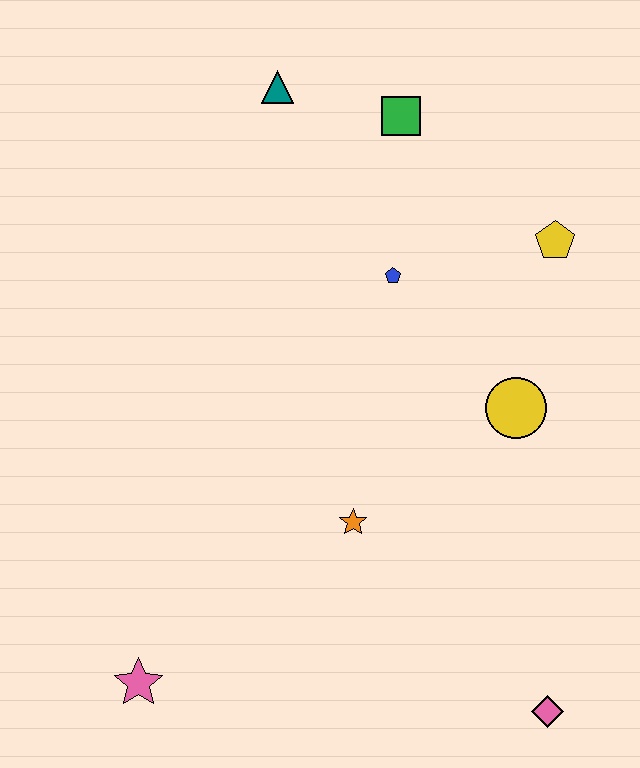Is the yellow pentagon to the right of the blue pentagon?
Yes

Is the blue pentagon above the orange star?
Yes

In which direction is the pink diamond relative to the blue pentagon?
The pink diamond is below the blue pentagon.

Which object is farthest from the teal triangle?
The pink diamond is farthest from the teal triangle.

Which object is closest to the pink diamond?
The orange star is closest to the pink diamond.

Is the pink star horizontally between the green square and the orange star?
No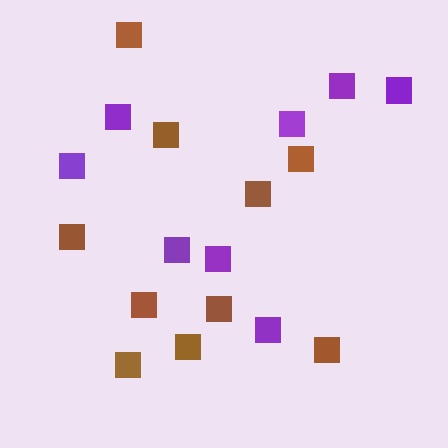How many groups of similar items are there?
There are 2 groups: one group of brown squares (10) and one group of purple squares (8).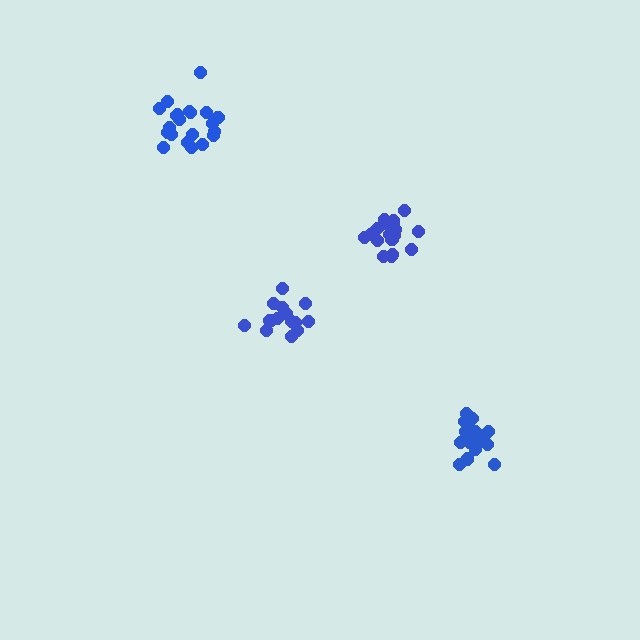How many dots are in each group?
Group 1: 20 dots, Group 2: 20 dots, Group 3: 21 dots, Group 4: 15 dots (76 total).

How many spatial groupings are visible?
There are 4 spatial groupings.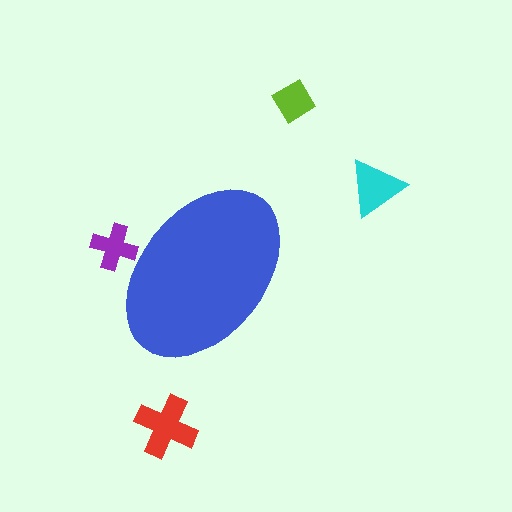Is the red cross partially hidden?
No, the red cross is fully visible.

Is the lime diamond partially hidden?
No, the lime diamond is fully visible.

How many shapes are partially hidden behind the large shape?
1 shape is partially hidden.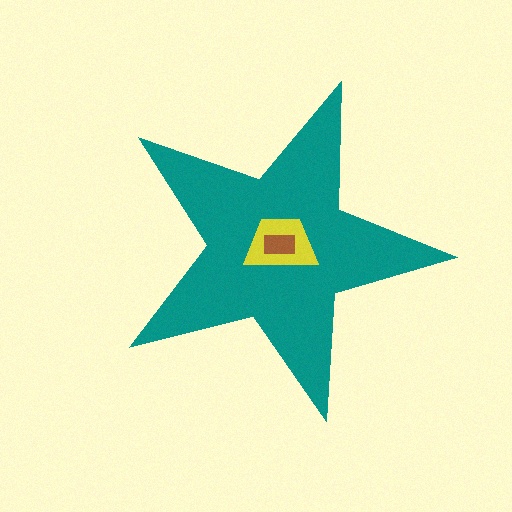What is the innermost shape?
The brown rectangle.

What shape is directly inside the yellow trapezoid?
The brown rectangle.